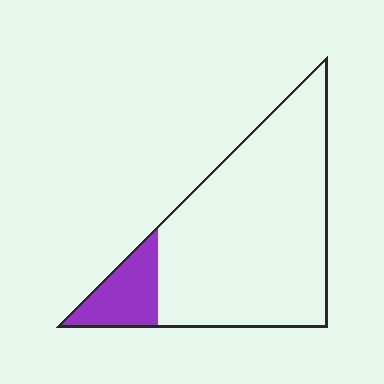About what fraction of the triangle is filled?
About one eighth (1/8).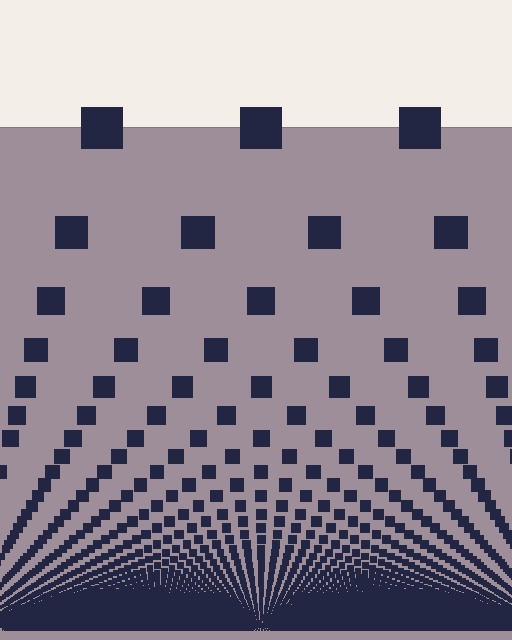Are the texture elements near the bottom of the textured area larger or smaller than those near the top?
Smaller. The gradient is inverted — elements near the bottom are smaller and denser.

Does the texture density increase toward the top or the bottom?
Density increases toward the bottom.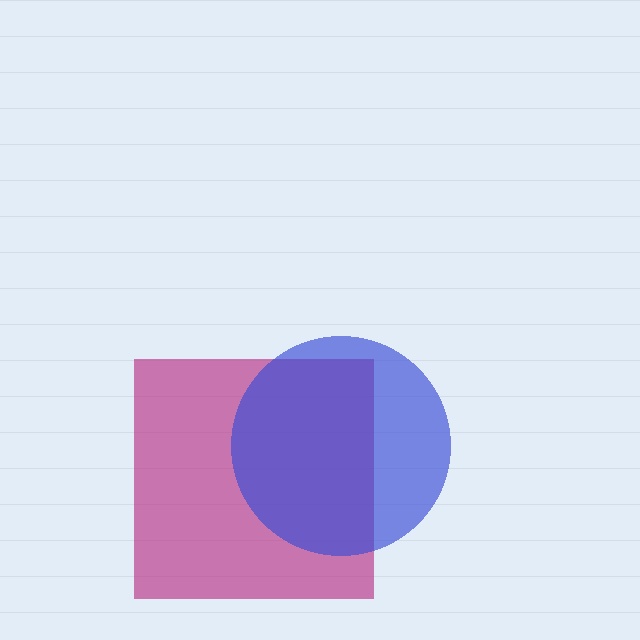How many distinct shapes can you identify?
There are 2 distinct shapes: a magenta square, a blue circle.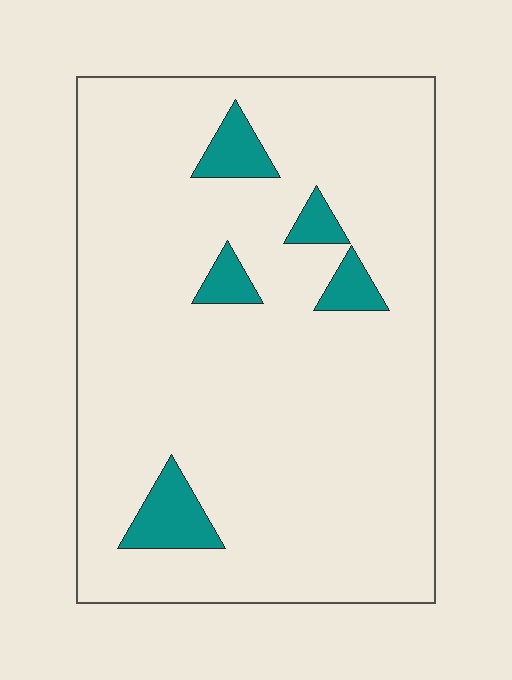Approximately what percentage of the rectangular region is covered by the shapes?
Approximately 10%.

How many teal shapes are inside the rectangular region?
5.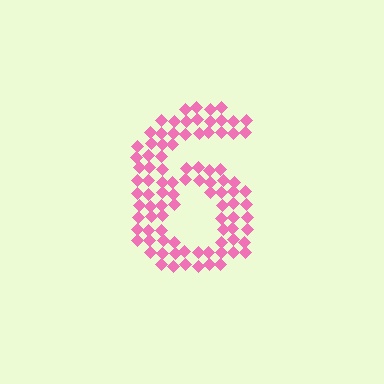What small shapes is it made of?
It is made of small diamonds.